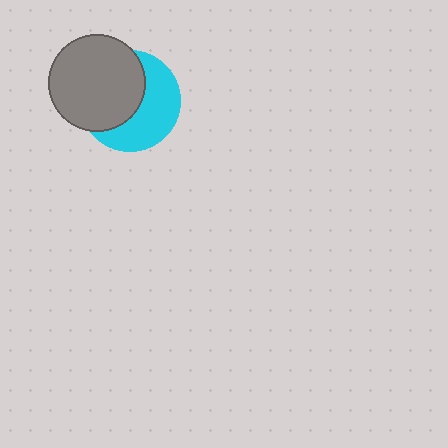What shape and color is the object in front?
The object in front is a gray circle.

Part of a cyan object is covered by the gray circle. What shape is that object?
It is a circle.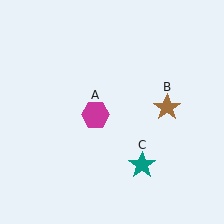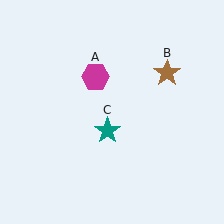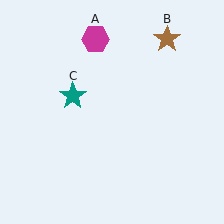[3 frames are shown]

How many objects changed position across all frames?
3 objects changed position: magenta hexagon (object A), brown star (object B), teal star (object C).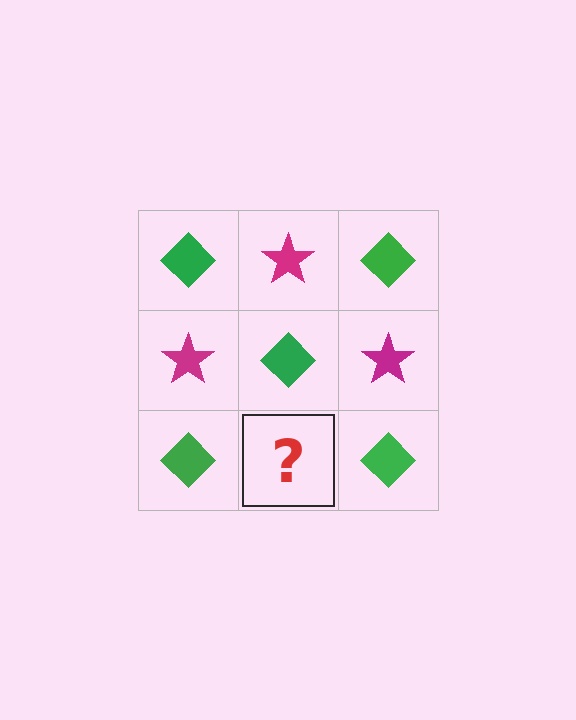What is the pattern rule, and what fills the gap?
The rule is that it alternates green diamond and magenta star in a checkerboard pattern. The gap should be filled with a magenta star.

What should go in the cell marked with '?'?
The missing cell should contain a magenta star.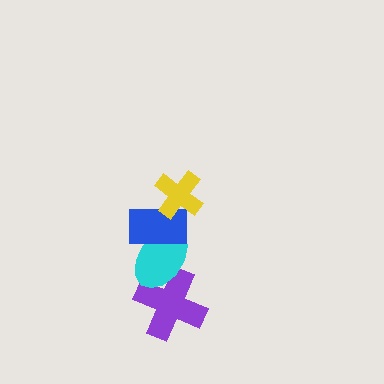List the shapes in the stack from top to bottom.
From top to bottom: the yellow cross, the blue rectangle, the cyan ellipse, the purple cross.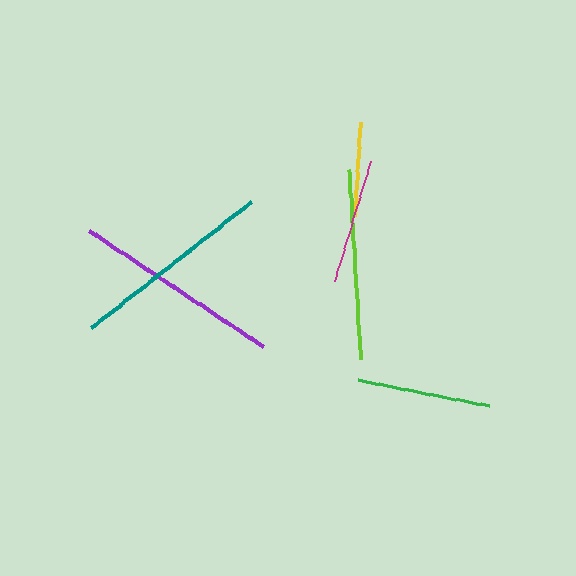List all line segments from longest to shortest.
From longest to shortest: purple, teal, lime, green, magenta, yellow.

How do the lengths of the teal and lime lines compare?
The teal and lime lines are approximately the same length.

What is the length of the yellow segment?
The yellow segment is approximately 94 pixels long.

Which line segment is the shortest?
The yellow line is the shortest at approximately 94 pixels.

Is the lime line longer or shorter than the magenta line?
The lime line is longer than the magenta line.